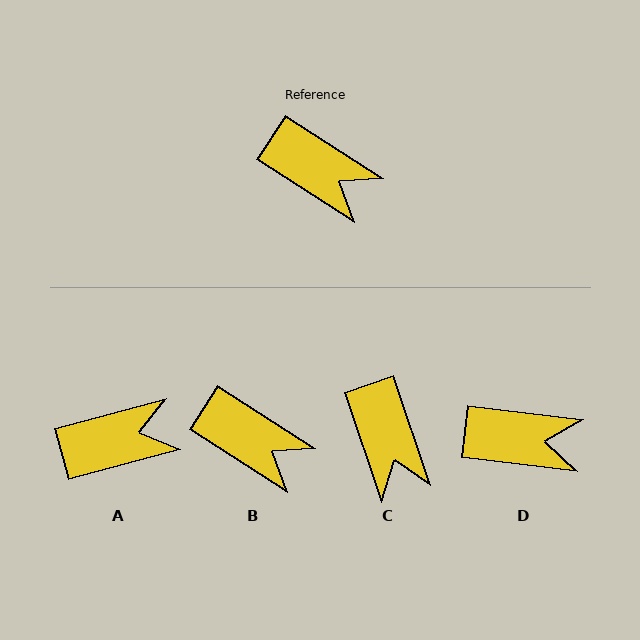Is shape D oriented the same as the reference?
No, it is off by about 26 degrees.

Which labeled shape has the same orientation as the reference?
B.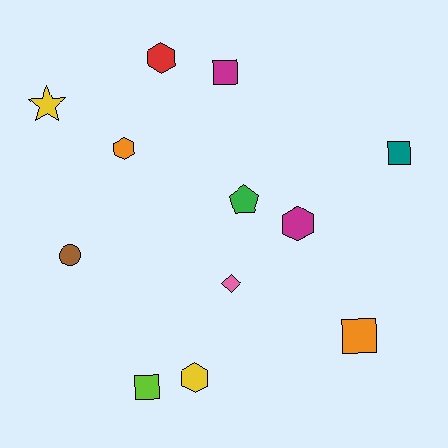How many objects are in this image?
There are 12 objects.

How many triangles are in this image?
There are no triangles.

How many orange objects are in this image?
There are 2 orange objects.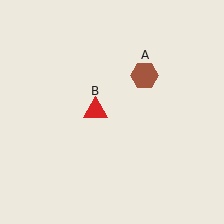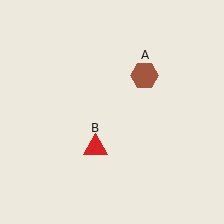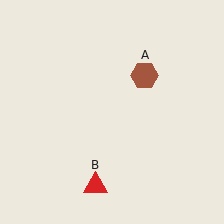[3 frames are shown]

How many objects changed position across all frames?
1 object changed position: red triangle (object B).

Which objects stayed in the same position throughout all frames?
Brown hexagon (object A) remained stationary.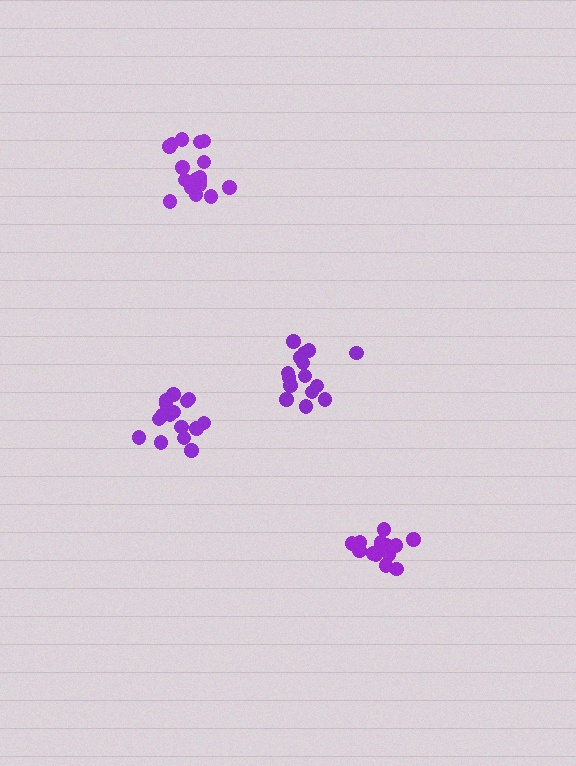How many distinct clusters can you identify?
There are 4 distinct clusters.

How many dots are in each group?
Group 1: 15 dots, Group 2: 15 dots, Group 3: 17 dots, Group 4: 16 dots (63 total).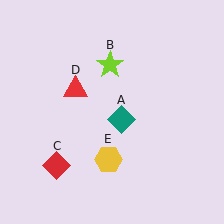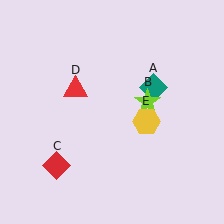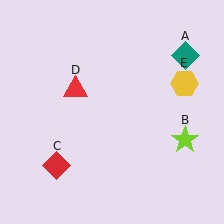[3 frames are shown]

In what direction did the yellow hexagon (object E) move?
The yellow hexagon (object E) moved up and to the right.